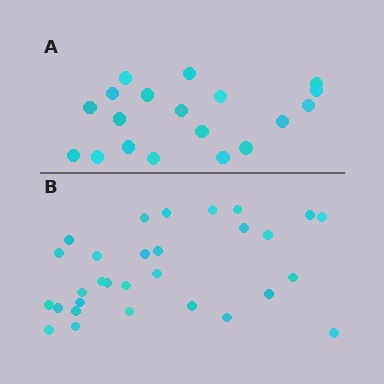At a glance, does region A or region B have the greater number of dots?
Region B (the bottom region) has more dots.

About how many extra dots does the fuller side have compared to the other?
Region B has roughly 12 or so more dots than region A.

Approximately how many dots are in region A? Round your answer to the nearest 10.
About 20 dots. (The exact count is 19, which rounds to 20.)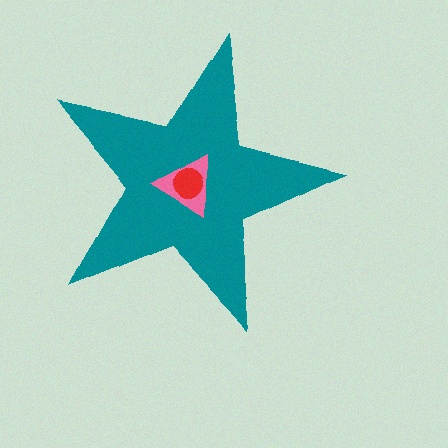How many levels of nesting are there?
3.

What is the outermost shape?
The teal star.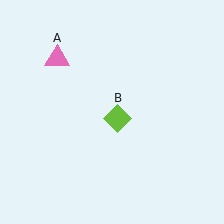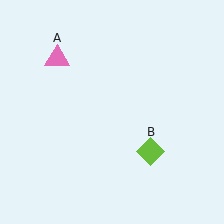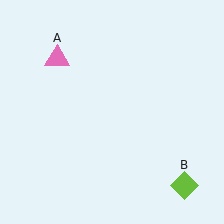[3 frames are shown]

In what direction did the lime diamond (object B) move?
The lime diamond (object B) moved down and to the right.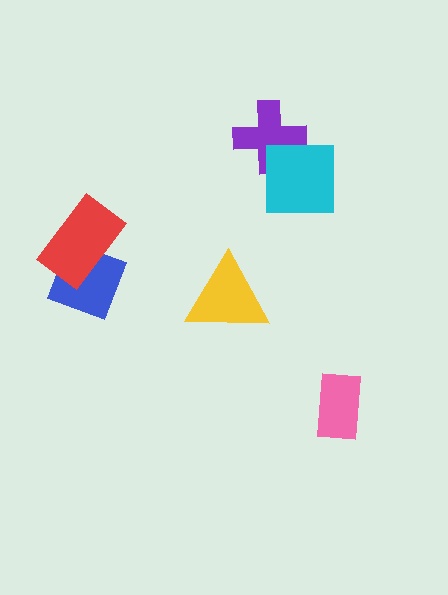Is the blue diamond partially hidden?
Yes, it is partially covered by another shape.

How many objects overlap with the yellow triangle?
0 objects overlap with the yellow triangle.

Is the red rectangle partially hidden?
No, no other shape covers it.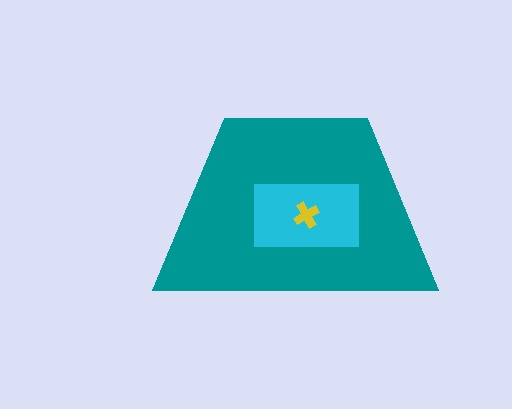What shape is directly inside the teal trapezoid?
The cyan rectangle.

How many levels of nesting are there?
3.